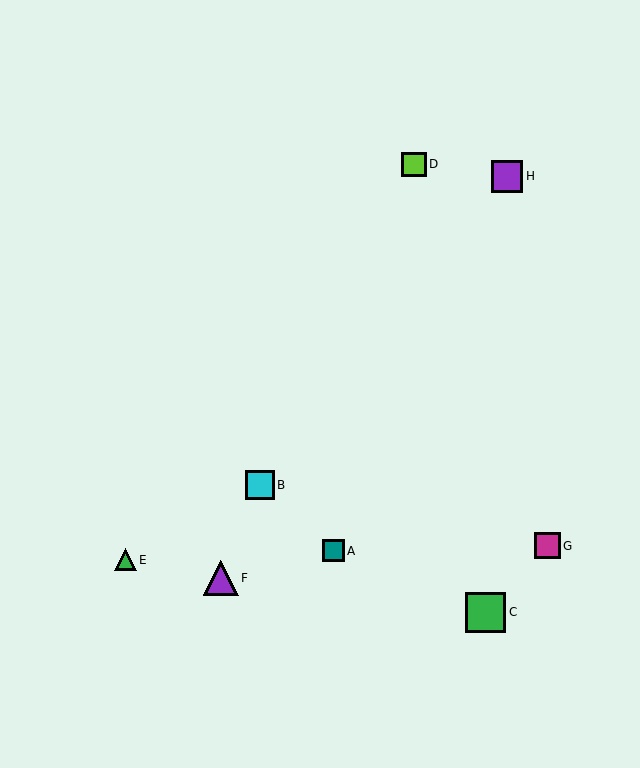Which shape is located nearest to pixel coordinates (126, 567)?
The green triangle (labeled E) at (125, 560) is nearest to that location.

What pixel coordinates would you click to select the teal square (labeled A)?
Click at (333, 551) to select the teal square A.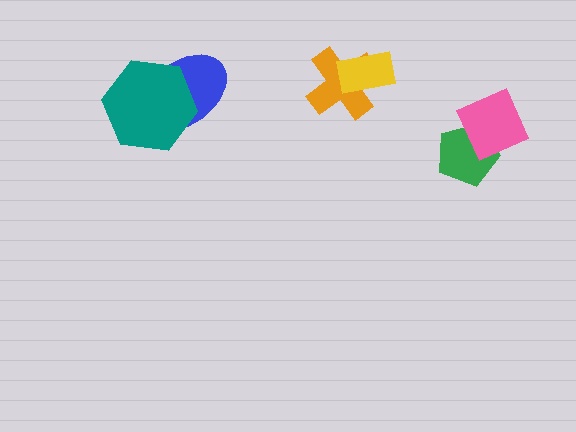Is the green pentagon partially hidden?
Yes, it is partially covered by another shape.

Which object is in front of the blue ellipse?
The teal hexagon is in front of the blue ellipse.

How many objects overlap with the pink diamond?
1 object overlaps with the pink diamond.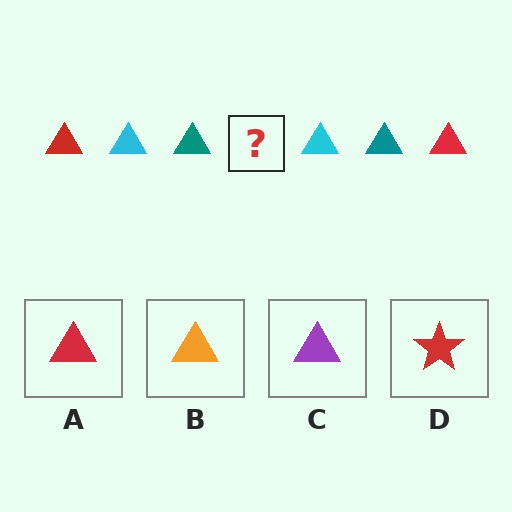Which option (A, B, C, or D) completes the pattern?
A.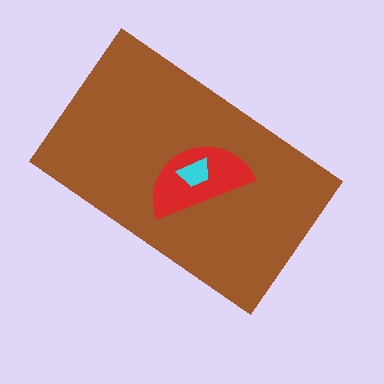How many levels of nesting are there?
3.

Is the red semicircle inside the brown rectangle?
Yes.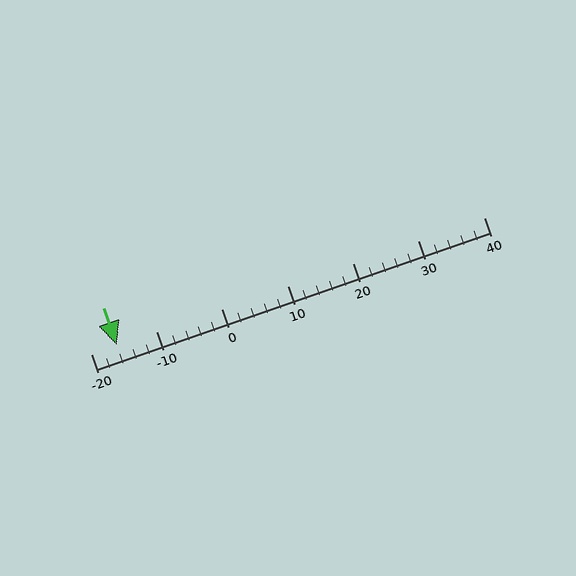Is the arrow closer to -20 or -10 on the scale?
The arrow is closer to -20.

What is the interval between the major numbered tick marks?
The major tick marks are spaced 10 units apart.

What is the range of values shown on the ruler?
The ruler shows values from -20 to 40.